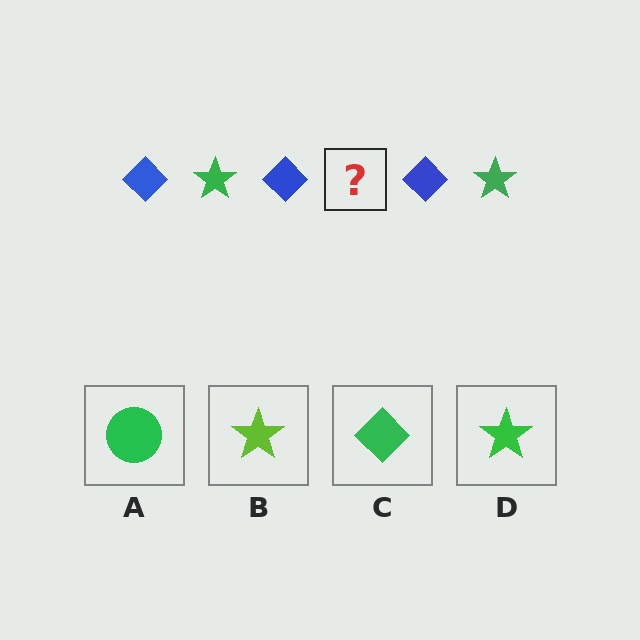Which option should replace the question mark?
Option D.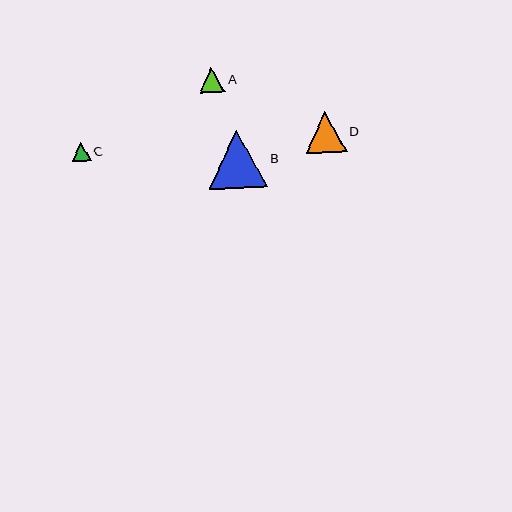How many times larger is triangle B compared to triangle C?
Triangle B is approximately 3.1 times the size of triangle C.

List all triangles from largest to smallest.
From largest to smallest: B, D, A, C.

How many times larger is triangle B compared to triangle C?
Triangle B is approximately 3.1 times the size of triangle C.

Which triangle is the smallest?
Triangle C is the smallest with a size of approximately 19 pixels.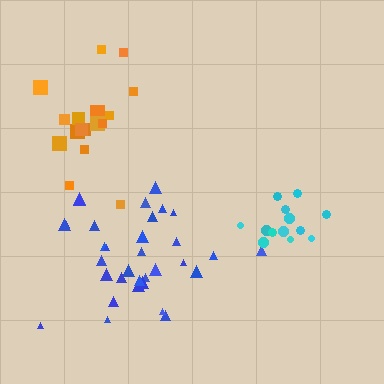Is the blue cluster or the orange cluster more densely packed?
Blue.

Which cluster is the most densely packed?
Cyan.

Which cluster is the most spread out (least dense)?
Orange.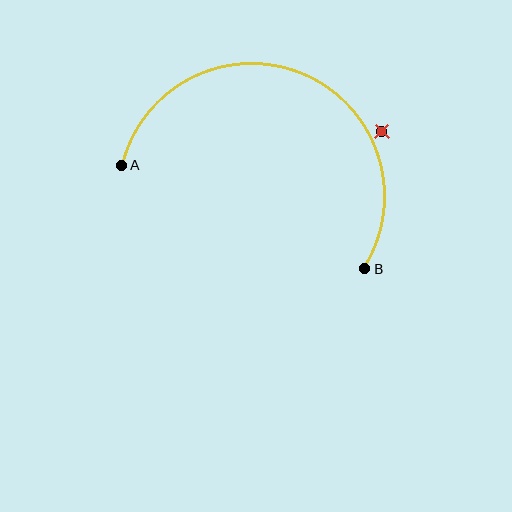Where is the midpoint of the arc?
The arc midpoint is the point on the curve farthest from the straight line joining A and B. It sits above that line.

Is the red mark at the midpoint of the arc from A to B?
No — the red mark does not lie on the arc at all. It sits slightly outside the curve.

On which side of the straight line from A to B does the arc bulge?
The arc bulges above the straight line connecting A and B.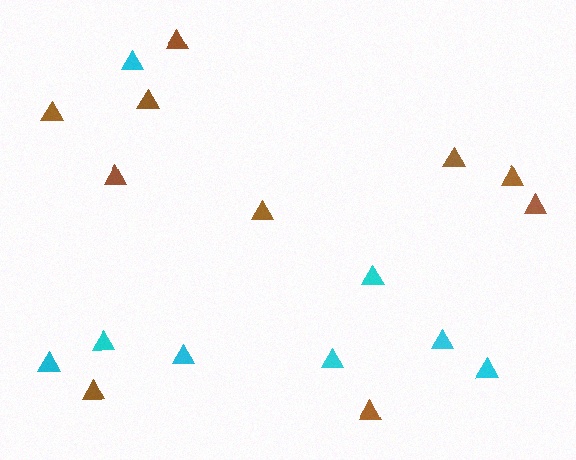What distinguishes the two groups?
There are 2 groups: one group of brown triangles (10) and one group of cyan triangles (8).